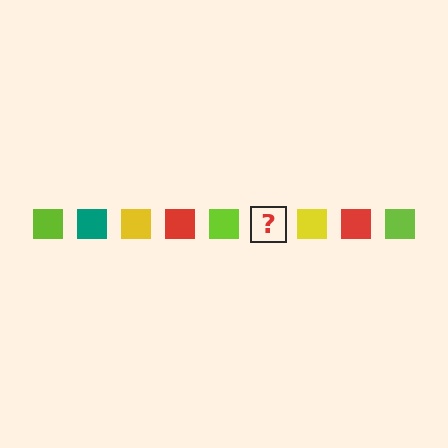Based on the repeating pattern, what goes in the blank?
The blank should be a teal square.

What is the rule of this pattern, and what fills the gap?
The rule is that the pattern cycles through lime, teal, yellow, red squares. The gap should be filled with a teal square.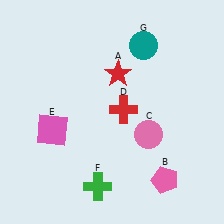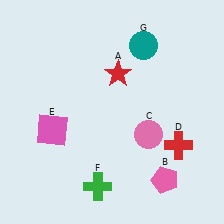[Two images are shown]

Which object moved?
The red cross (D) moved right.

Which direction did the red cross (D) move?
The red cross (D) moved right.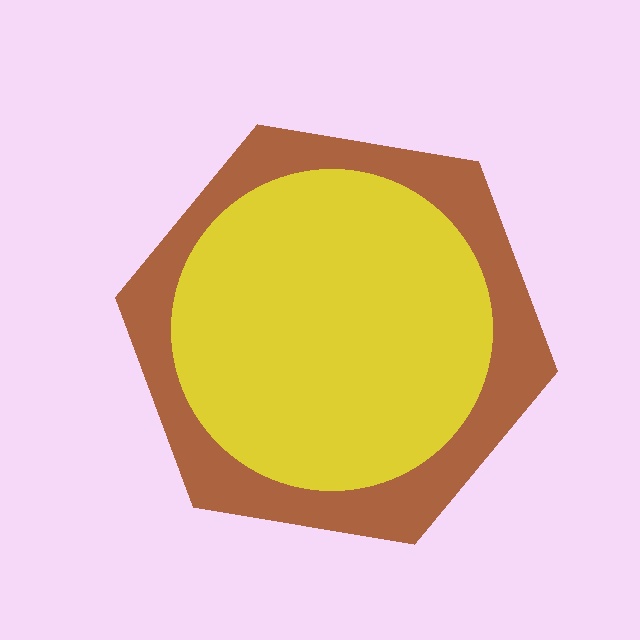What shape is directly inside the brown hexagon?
The yellow circle.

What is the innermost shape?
The yellow circle.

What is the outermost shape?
The brown hexagon.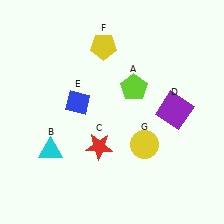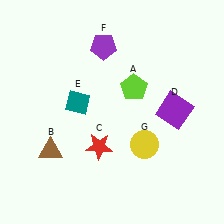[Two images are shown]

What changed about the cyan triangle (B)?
In Image 1, B is cyan. In Image 2, it changed to brown.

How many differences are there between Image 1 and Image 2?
There are 3 differences between the two images.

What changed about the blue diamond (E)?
In Image 1, E is blue. In Image 2, it changed to teal.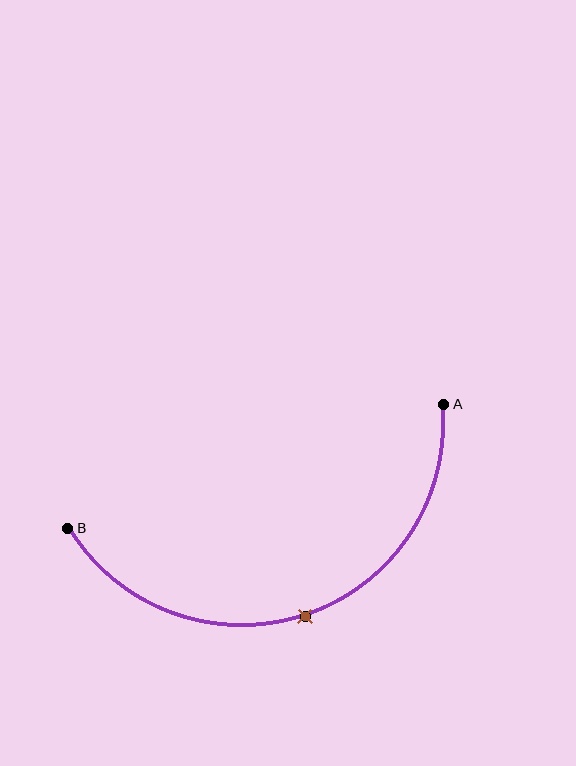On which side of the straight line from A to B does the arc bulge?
The arc bulges below the straight line connecting A and B.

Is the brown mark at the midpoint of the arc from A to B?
Yes. The brown mark lies on the arc at equal arc-length from both A and B — it is the arc midpoint.